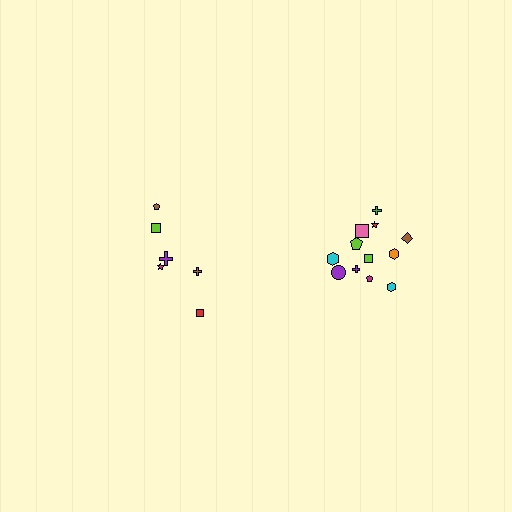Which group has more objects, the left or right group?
The right group.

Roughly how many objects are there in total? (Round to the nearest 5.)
Roughly 20 objects in total.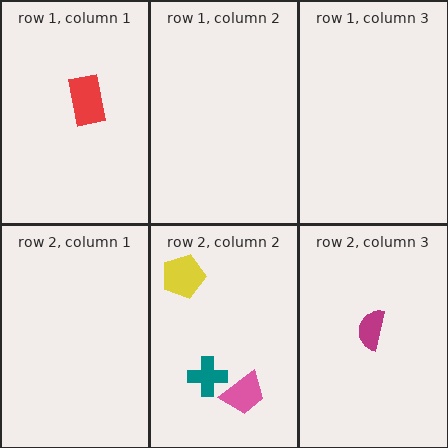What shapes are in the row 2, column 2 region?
The pink trapezoid, the teal cross, the yellow pentagon.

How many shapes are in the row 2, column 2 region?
3.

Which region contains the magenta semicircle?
The row 2, column 3 region.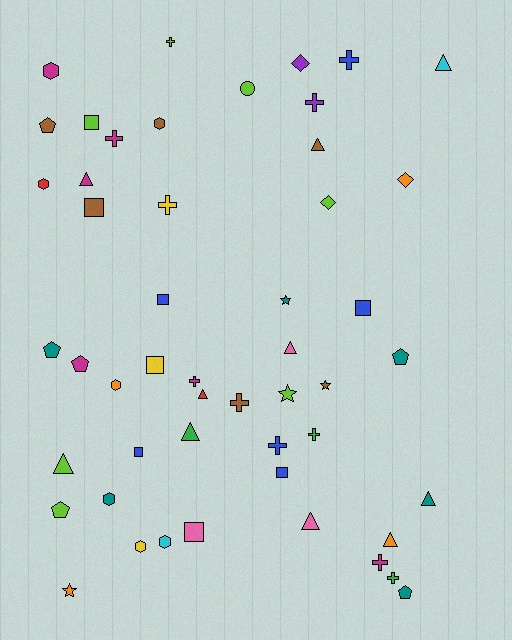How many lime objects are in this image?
There are 7 lime objects.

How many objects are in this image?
There are 50 objects.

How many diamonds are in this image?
There are 3 diamonds.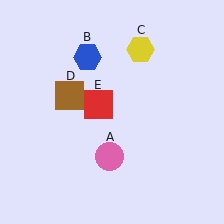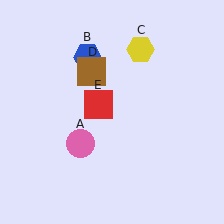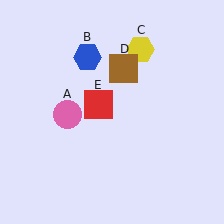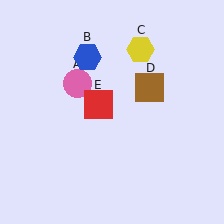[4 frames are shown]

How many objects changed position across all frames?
2 objects changed position: pink circle (object A), brown square (object D).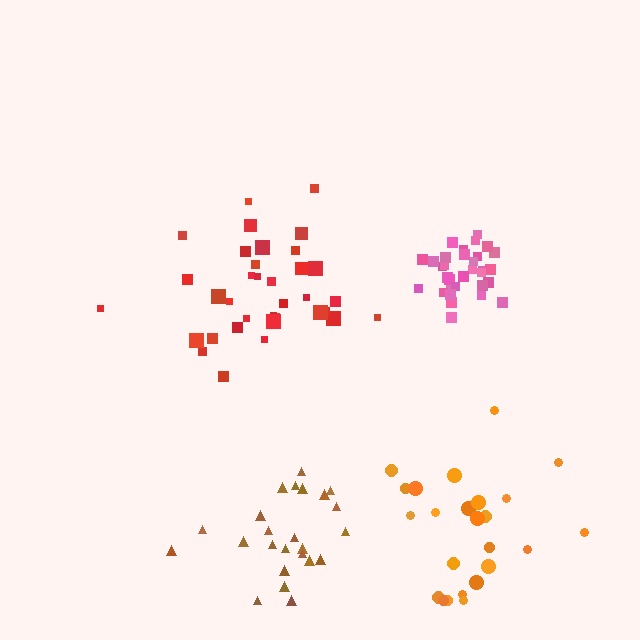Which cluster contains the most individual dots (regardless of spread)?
Red (35).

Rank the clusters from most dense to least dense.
pink, orange, brown, red.